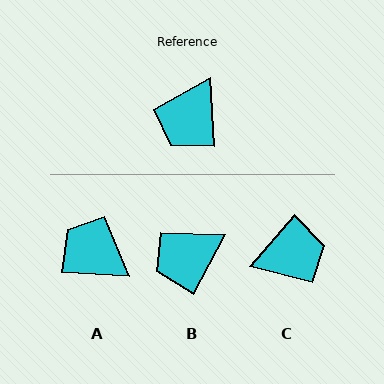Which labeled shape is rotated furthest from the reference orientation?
C, about 136 degrees away.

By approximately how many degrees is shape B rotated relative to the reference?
Approximately 32 degrees clockwise.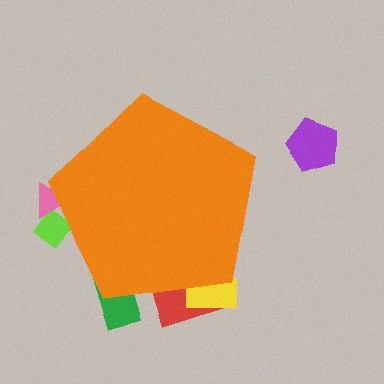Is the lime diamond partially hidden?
Yes, the lime diamond is partially hidden behind the orange pentagon.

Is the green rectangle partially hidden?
Yes, the green rectangle is partially hidden behind the orange pentagon.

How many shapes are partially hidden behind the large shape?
5 shapes are partially hidden.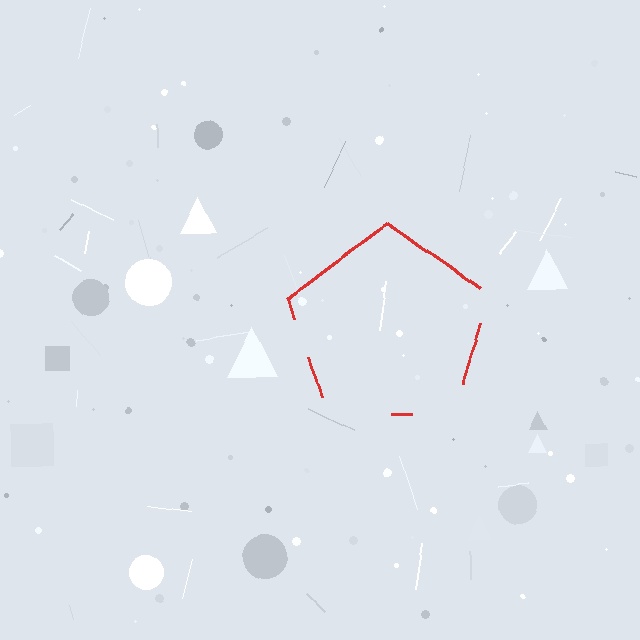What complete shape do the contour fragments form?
The contour fragments form a pentagon.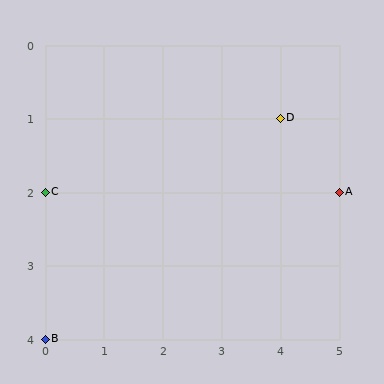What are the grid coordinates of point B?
Point B is at grid coordinates (0, 4).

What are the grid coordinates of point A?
Point A is at grid coordinates (5, 2).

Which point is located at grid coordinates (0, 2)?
Point C is at (0, 2).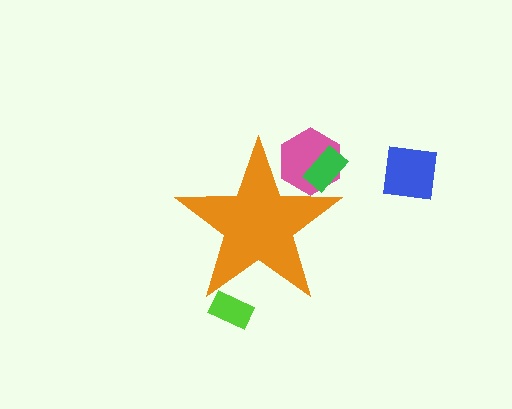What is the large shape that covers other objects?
An orange star.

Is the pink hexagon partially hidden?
Yes, the pink hexagon is partially hidden behind the orange star.